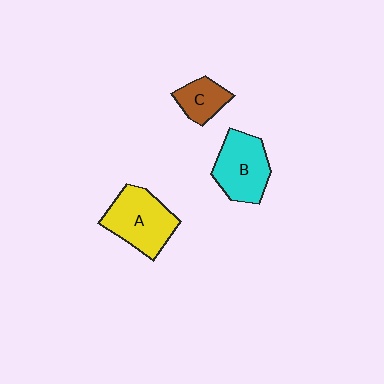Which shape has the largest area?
Shape A (yellow).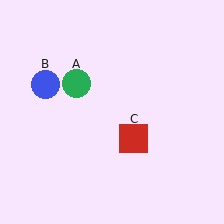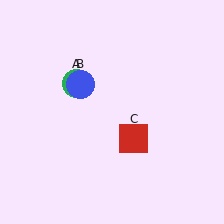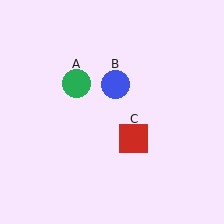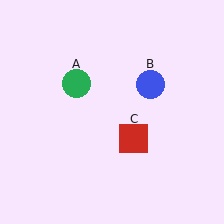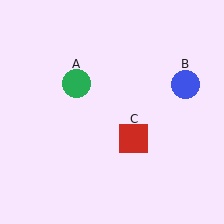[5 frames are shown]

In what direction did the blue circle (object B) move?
The blue circle (object B) moved right.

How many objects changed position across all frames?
1 object changed position: blue circle (object B).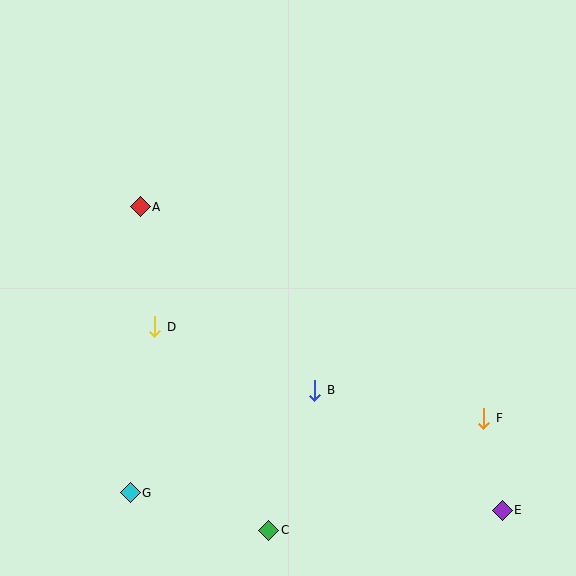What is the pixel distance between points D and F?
The distance between D and F is 341 pixels.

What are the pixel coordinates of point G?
Point G is at (130, 493).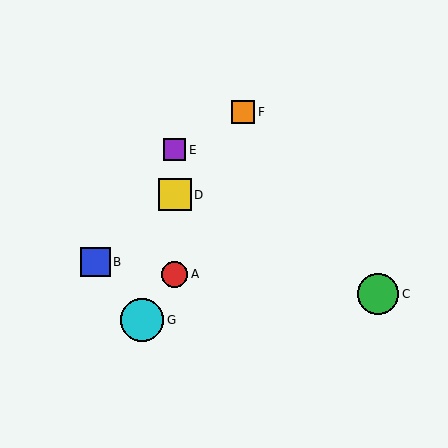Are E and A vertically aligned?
Yes, both are at x≈175.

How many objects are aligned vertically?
3 objects (A, D, E) are aligned vertically.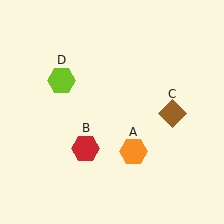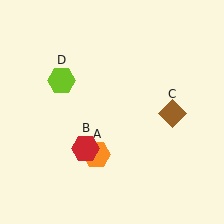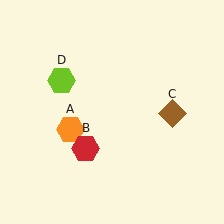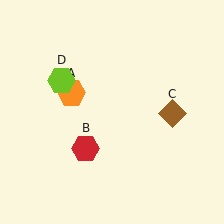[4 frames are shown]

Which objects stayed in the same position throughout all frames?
Red hexagon (object B) and brown diamond (object C) and lime hexagon (object D) remained stationary.